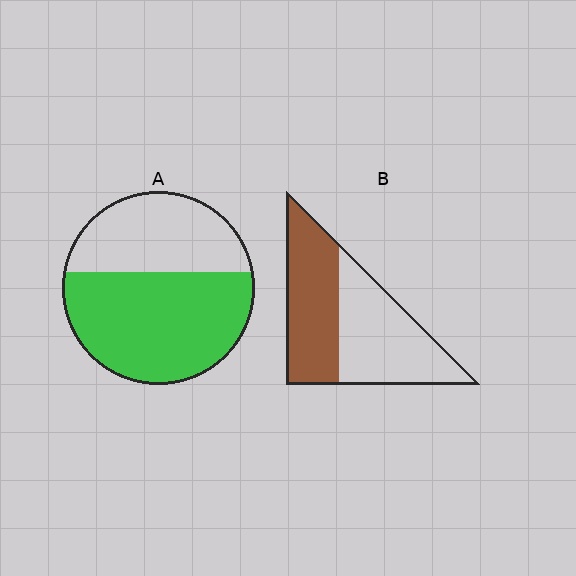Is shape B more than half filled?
Roughly half.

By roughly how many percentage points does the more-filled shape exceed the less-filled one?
By roughly 15 percentage points (A over B).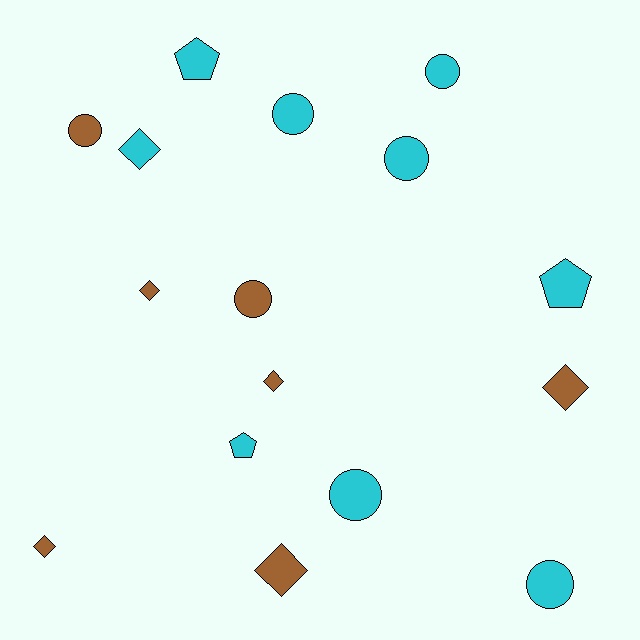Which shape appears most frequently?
Circle, with 7 objects.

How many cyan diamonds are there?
There is 1 cyan diamond.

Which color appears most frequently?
Cyan, with 9 objects.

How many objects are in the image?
There are 16 objects.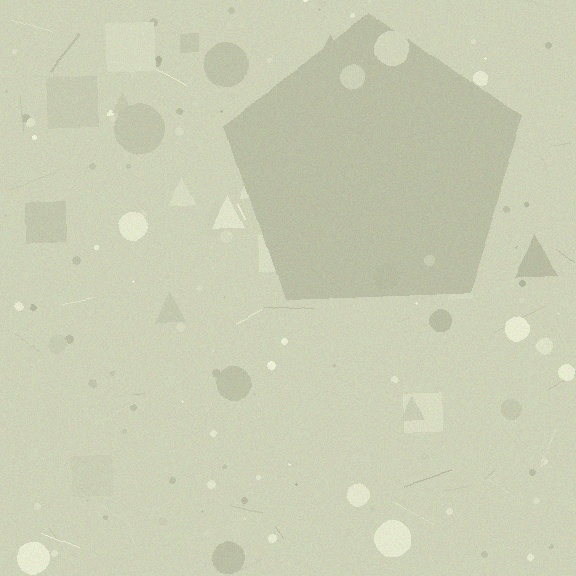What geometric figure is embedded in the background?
A pentagon is embedded in the background.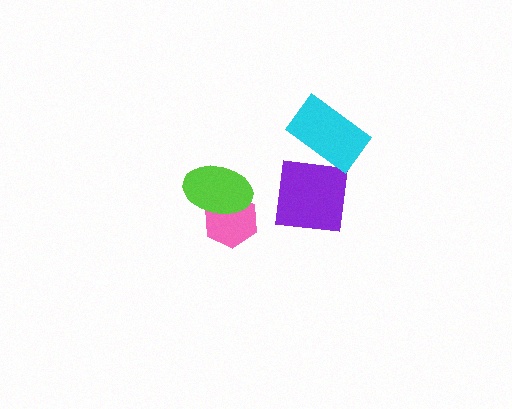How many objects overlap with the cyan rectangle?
0 objects overlap with the cyan rectangle.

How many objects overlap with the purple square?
0 objects overlap with the purple square.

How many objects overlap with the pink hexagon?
1 object overlaps with the pink hexagon.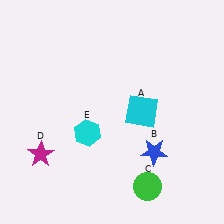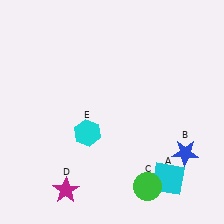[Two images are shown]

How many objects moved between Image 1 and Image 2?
3 objects moved between the two images.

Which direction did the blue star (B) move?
The blue star (B) moved right.